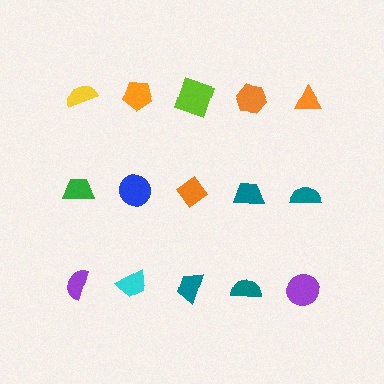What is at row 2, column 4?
A teal trapezoid.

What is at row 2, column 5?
A teal semicircle.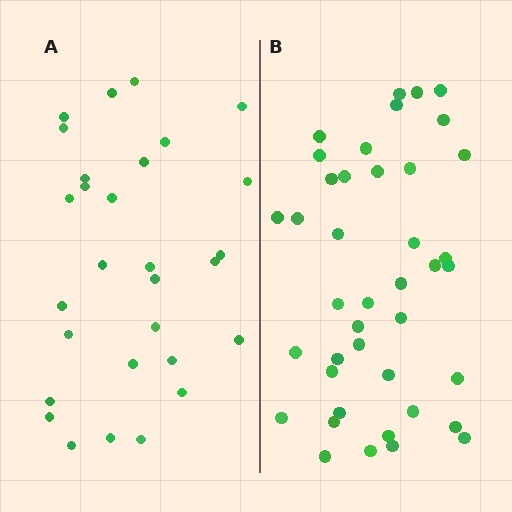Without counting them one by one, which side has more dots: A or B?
Region B (the right region) has more dots.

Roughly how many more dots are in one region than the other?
Region B has roughly 12 or so more dots than region A.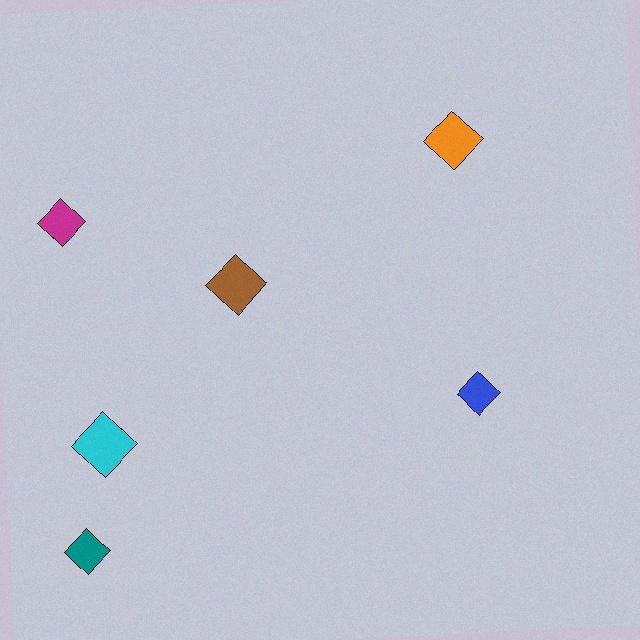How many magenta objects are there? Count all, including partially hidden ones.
There is 1 magenta object.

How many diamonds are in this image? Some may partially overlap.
There are 6 diamonds.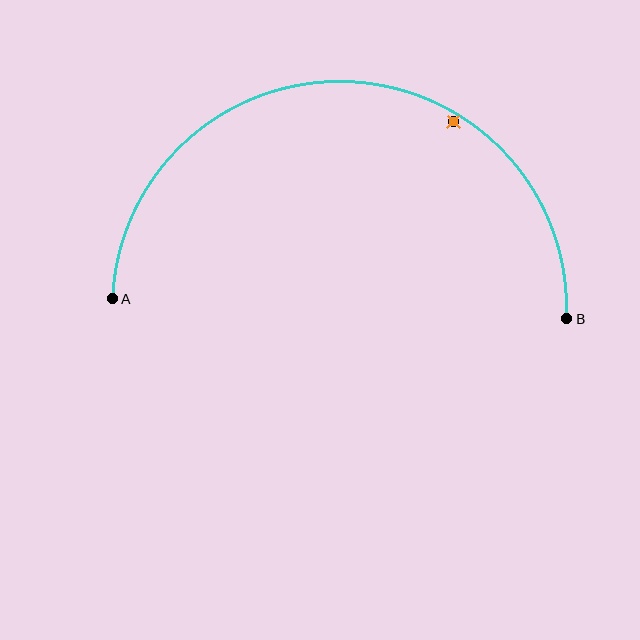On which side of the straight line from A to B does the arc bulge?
The arc bulges above the straight line connecting A and B.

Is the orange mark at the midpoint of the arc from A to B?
No — the orange mark does not lie on the arc at all. It sits slightly inside the curve.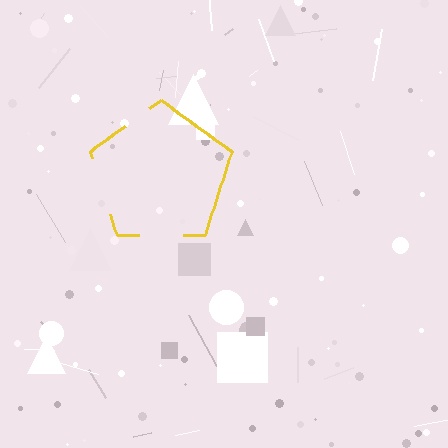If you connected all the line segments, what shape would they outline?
They would outline a pentagon.